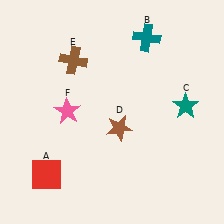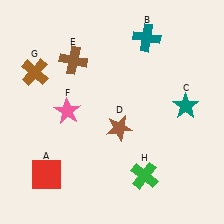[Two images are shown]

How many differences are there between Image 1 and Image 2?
There are 2 differences between the two images.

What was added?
A brown cross (G), a green cross (H) were added in Image 2.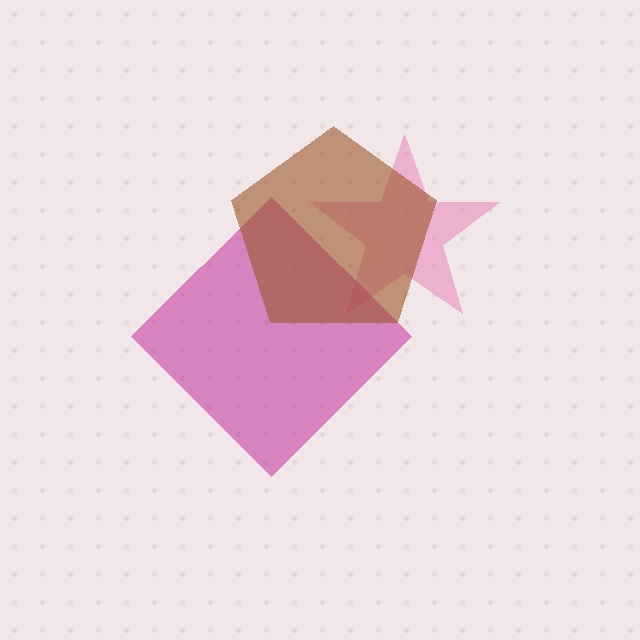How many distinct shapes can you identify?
There are 3 distinct shapes: a pink star, a magenta diamond, a brown pentagon.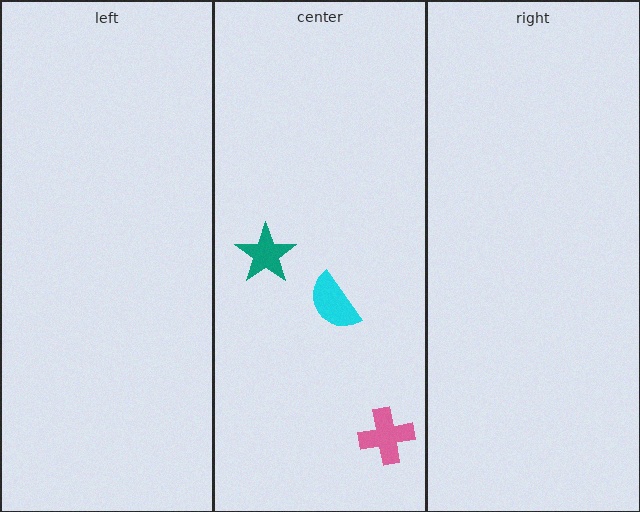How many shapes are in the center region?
3.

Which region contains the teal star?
The center region.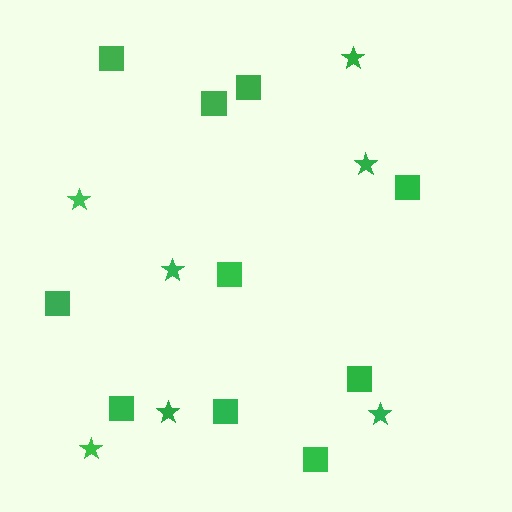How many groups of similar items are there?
There are 2 groups: one group of squares (10) and one group of stars (7).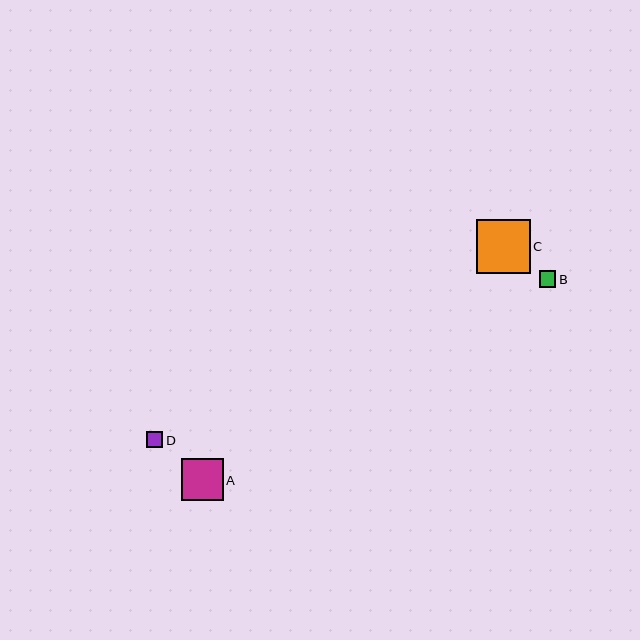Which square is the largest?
Square C is the largest with a size of approximately 54 pixels.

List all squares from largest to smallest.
From largest to smallest: C, A, B, D.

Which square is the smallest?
Square D is the smallest with a size of approximately 16 pixels.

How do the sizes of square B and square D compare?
Square B and square D are approximately the same size.